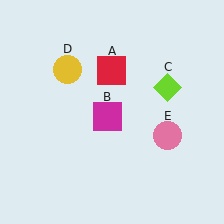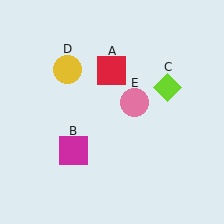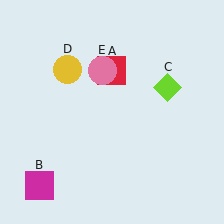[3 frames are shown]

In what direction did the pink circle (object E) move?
The pink circle (object E) moved up and to the left.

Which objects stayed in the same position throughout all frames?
Red square (object A) and lime diamond (object C) and yellow circle (object D) remained stationary.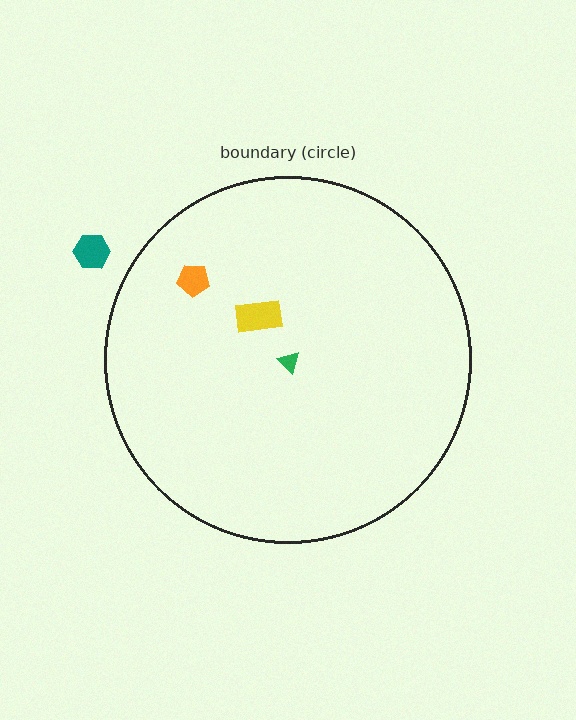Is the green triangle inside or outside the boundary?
Inside.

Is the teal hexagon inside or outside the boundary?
Outside.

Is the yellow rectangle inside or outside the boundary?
Inside.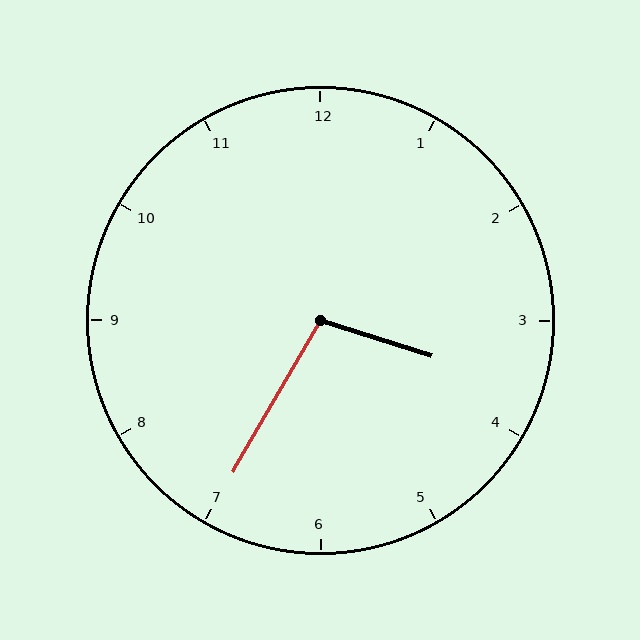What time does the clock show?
3:35.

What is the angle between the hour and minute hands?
Approximately 102 degrees.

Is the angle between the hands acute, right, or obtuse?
It is obtuse.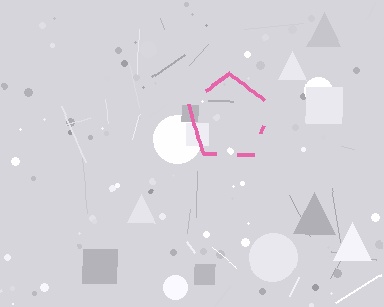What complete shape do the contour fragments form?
The contour fragments form a pentagon.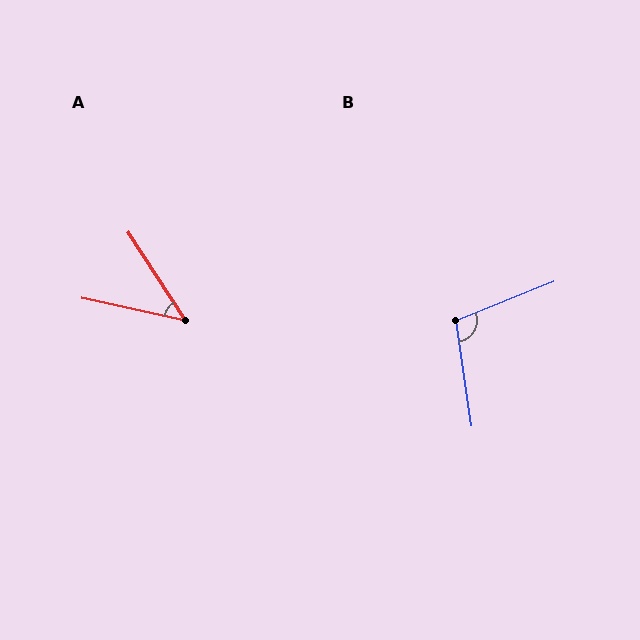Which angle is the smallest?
A, at approximately 45 degrees.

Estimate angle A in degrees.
Approximately 45 degrees.